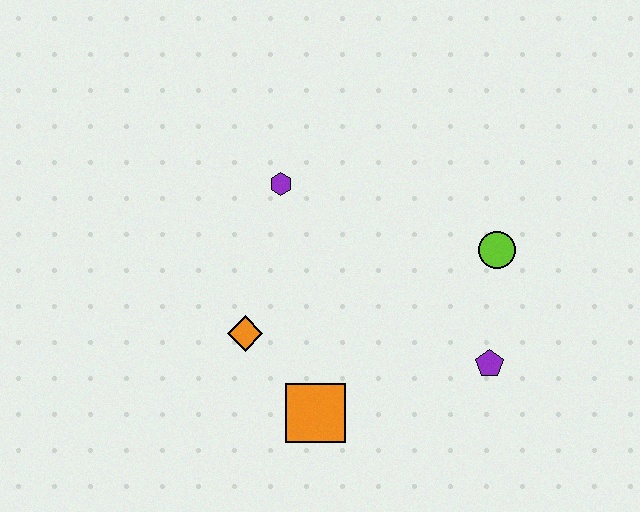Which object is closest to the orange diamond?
The orange square is closest to the orange diamond.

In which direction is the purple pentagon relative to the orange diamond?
The purple pentagon is to the right of the orange diamond.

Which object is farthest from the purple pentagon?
The purple hexagon is farthest from the purple pentagon.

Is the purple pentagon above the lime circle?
No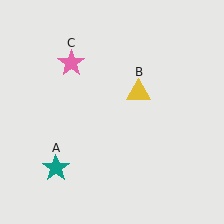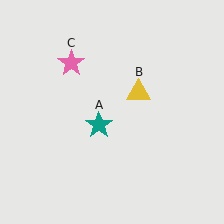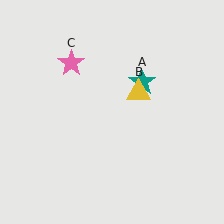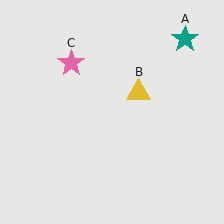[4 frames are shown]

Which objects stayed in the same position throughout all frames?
Yellow triangle (object B) and pink star (object C) remained stationary.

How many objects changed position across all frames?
1 object changed position: teal star (object A).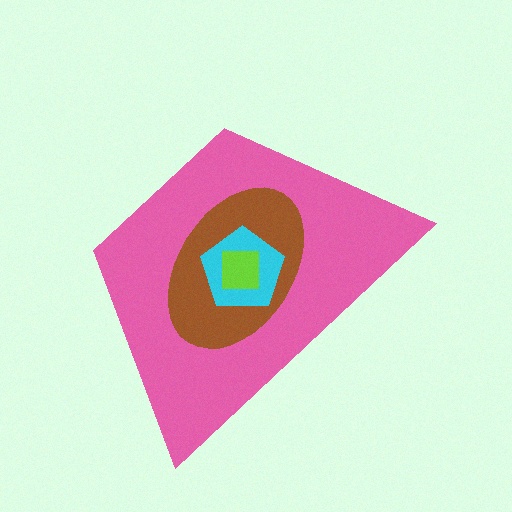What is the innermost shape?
The lime square.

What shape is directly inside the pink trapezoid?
The brown ellipse.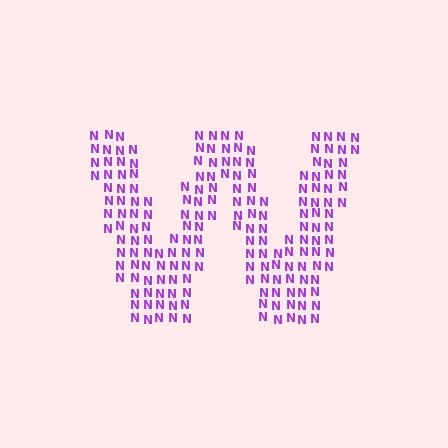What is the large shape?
The large shape is the letter W.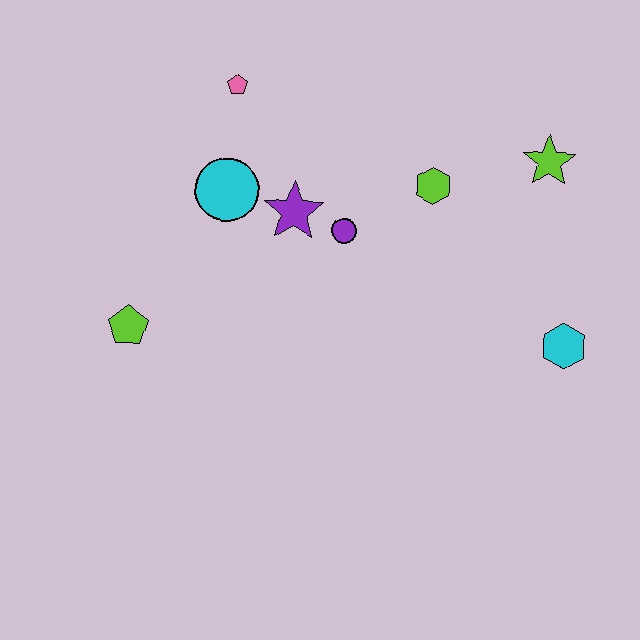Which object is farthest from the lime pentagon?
The lime star is farthest from the lime pentagon.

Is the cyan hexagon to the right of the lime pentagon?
Yes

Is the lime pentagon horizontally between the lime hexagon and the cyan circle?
No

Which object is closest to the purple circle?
The purple star is closest to the purple circle.